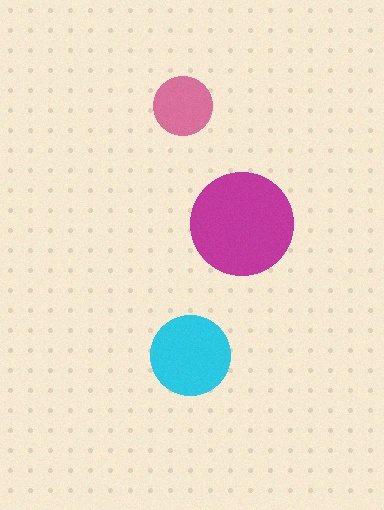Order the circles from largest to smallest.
the magenta one, the cyan one, the pink one.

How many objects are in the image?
There are 3 objects in the image.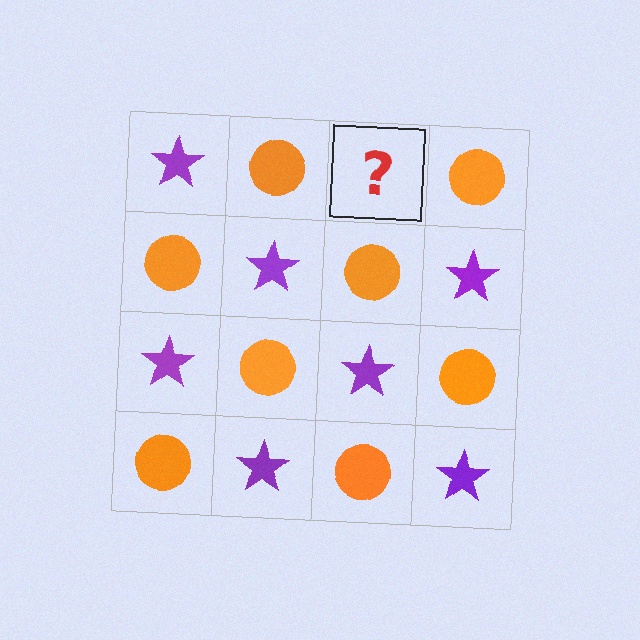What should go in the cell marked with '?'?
The missing cell should contain a purple star.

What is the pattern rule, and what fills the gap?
The rule is that it alternates purple star and orange circle in a checkerboard pattern. The gap should be filled with a purple star.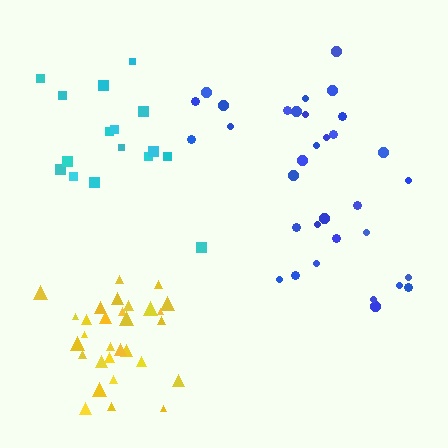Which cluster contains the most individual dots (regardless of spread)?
Blue (33).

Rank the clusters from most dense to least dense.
yellow, blue, cyan.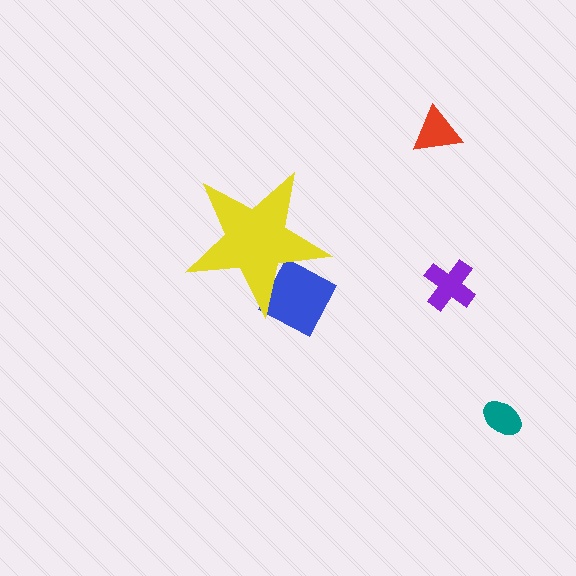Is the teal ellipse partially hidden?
No, the teal ellipse is fully visible.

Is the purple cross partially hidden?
No, the purple cross is fully visible.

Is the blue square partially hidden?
Yes, the blue square is partially hidden behind the yellow star.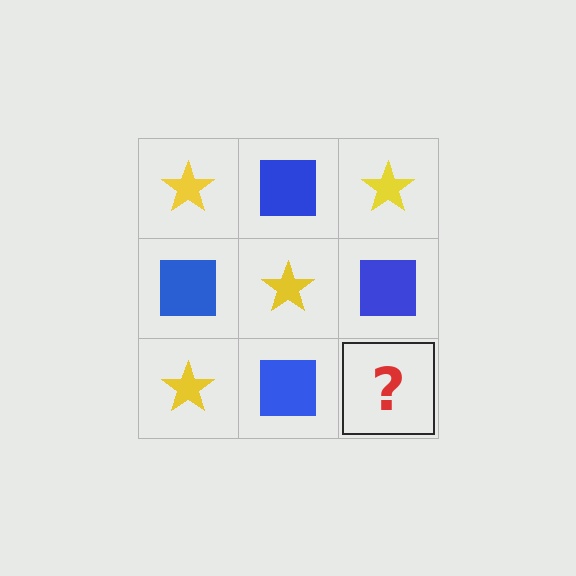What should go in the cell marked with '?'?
The missing cell should contain a yellow star.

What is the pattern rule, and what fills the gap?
The rule is that it alternates yellow star and blue square in a checkerboard pattern. The gap should be filled with a yellow star.